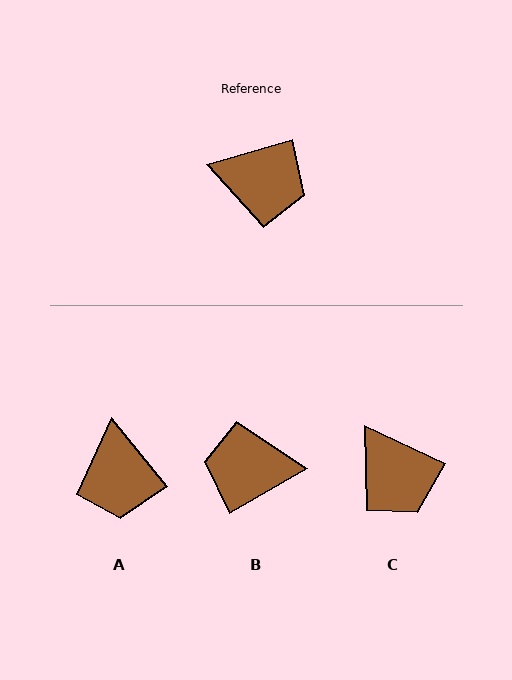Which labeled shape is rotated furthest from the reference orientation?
B, about 166 degrees away.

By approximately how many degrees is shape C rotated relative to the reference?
Approximately 41 degrees clockwise.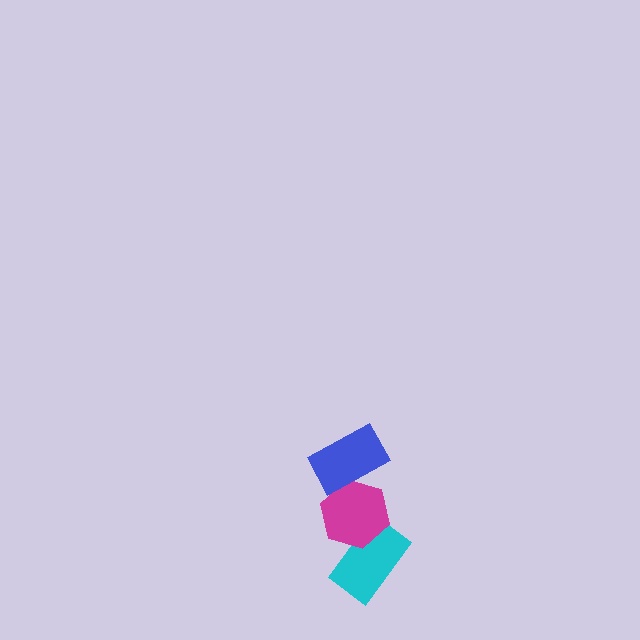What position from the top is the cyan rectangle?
The cyan rectangle is 3rd from the top.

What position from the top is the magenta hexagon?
The magenta hexagon is 2nd from the top.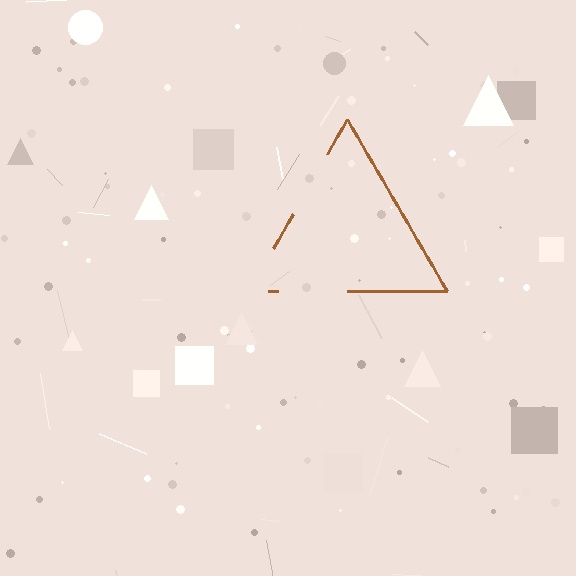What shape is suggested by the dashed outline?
The dashed outline suggests a triangle.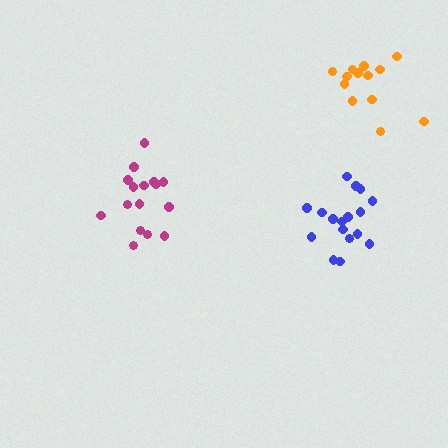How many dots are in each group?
Group 1: 16 dots, Group 2: 13 dots, Group 3: 17 dots (46 total).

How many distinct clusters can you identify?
There are 3 distinct clusters.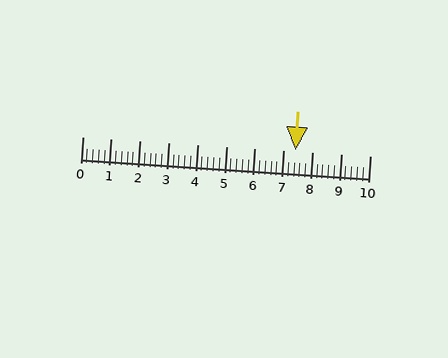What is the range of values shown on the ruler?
The ruler shows values from 0 to 10.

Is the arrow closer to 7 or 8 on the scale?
The arrow is closer to 7.